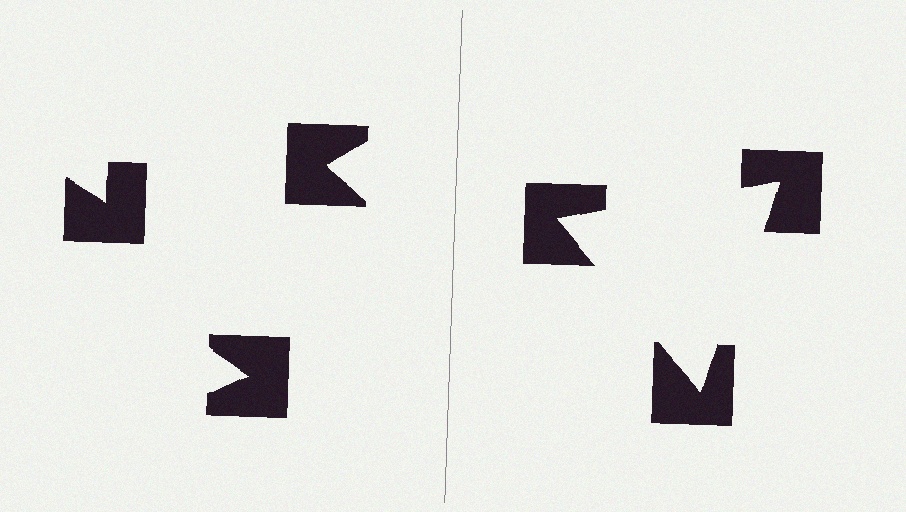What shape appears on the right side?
An illusory triangle.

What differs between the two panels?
The notched squares are positioned identically on both sides; only the wedge orientations differ. On the right they align to a triangle; on the left they are misaligned.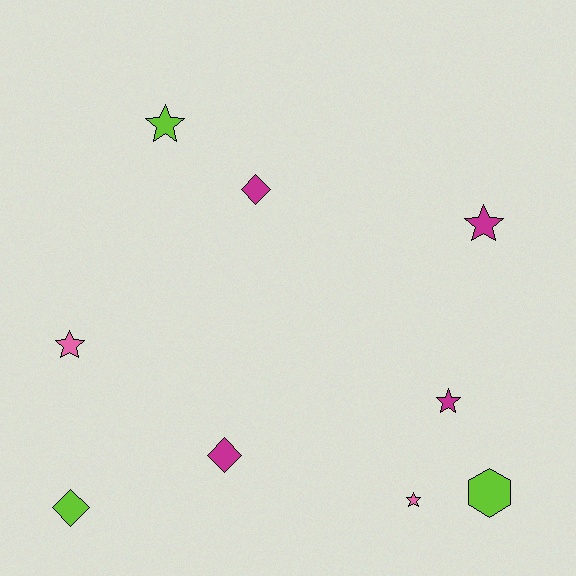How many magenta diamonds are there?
There are 2 magenta diamonds.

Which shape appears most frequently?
Star, with 5 objects.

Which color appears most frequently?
Magenta, with 4 objects.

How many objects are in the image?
There are 9 objects.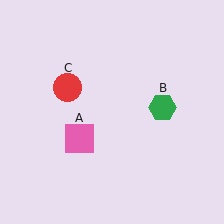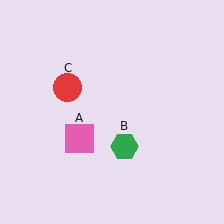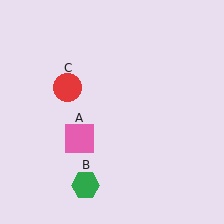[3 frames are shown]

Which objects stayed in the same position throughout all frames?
Pink square (object A) and red circle (object C) remained stationary.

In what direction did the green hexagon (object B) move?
The green hexagon (object B) moved down and to the left.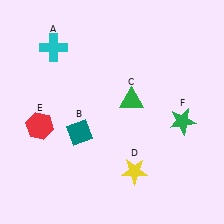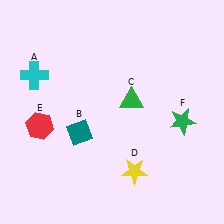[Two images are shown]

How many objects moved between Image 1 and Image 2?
1 object moved between the two images.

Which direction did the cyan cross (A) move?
The cyan cross (A) moved down.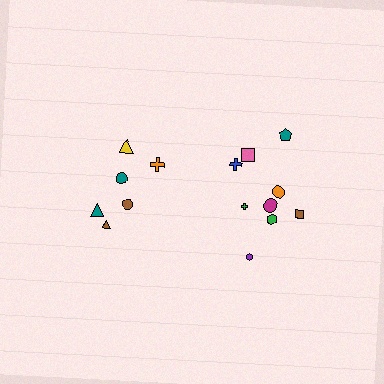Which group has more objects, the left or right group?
The right group.